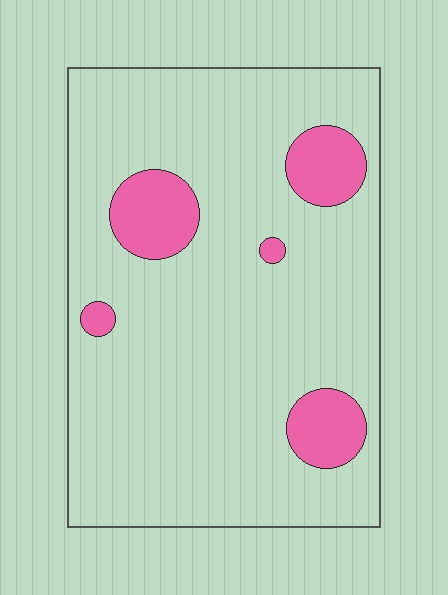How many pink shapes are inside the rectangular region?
5.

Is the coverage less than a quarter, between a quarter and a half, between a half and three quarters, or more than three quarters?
Less than a quarter.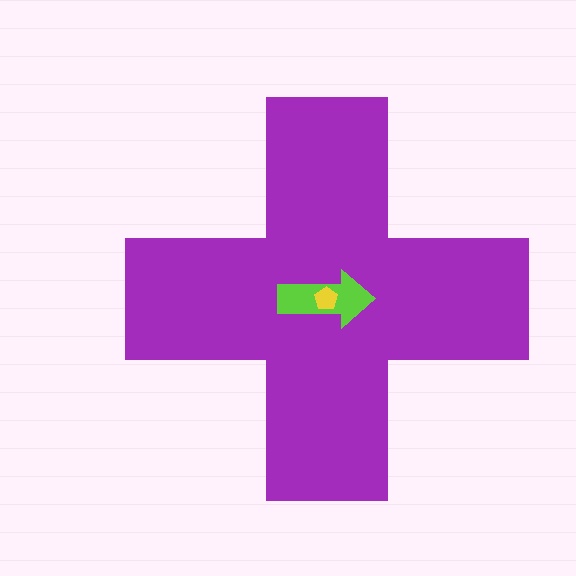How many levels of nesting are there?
3.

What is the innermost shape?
The yellow pentagon.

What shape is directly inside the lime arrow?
The yellow pentagon.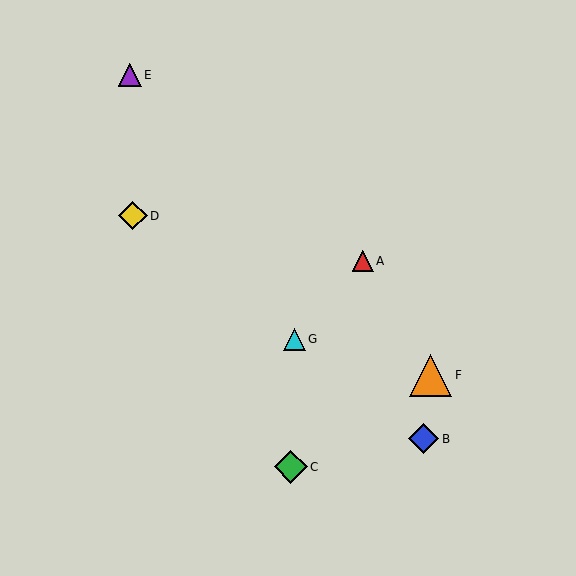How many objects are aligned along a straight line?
3 objects (B, D, G) are aligned along a straight line.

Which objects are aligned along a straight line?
Objects B, D, G are aligned along a straight line.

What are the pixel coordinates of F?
Object F is at (431, 375).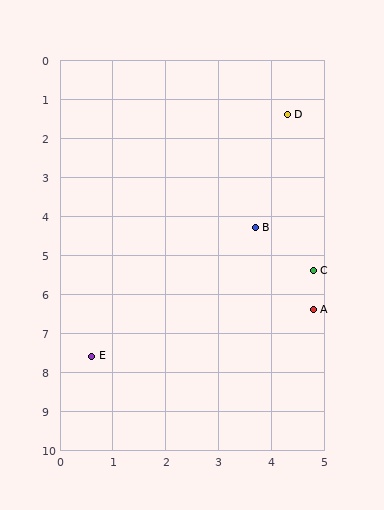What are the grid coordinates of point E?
Point E is at approximately (0.6, 7.6).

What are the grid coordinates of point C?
Point C is at approximately (4.8, 5.4).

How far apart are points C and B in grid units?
Points C and B are about 1.6 grid units apart.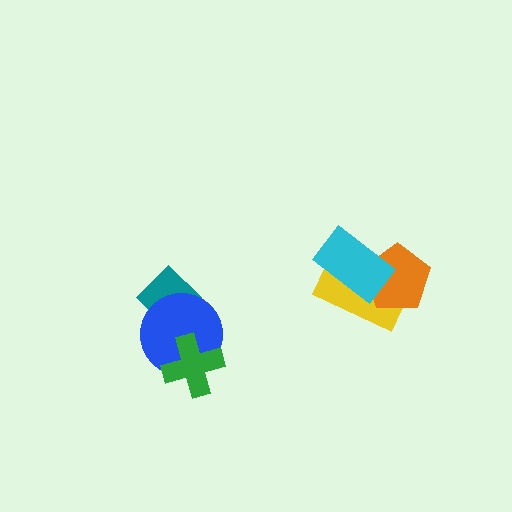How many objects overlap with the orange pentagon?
2 objects overlap with the orange pentagon.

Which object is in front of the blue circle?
The green cross is in front of the blue circle.